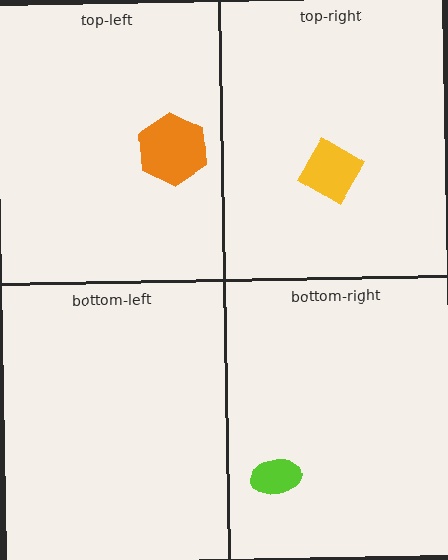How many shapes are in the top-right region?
1.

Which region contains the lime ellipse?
The bottom-right region.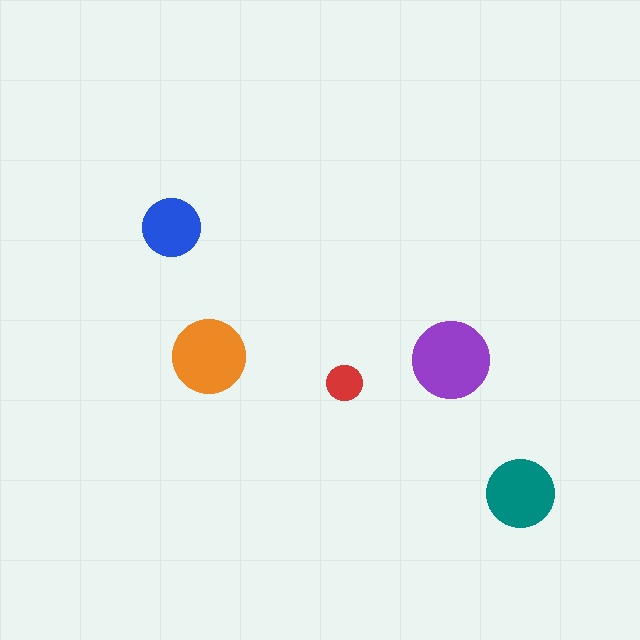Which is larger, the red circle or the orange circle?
The orange one.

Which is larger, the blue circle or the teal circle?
The teal one.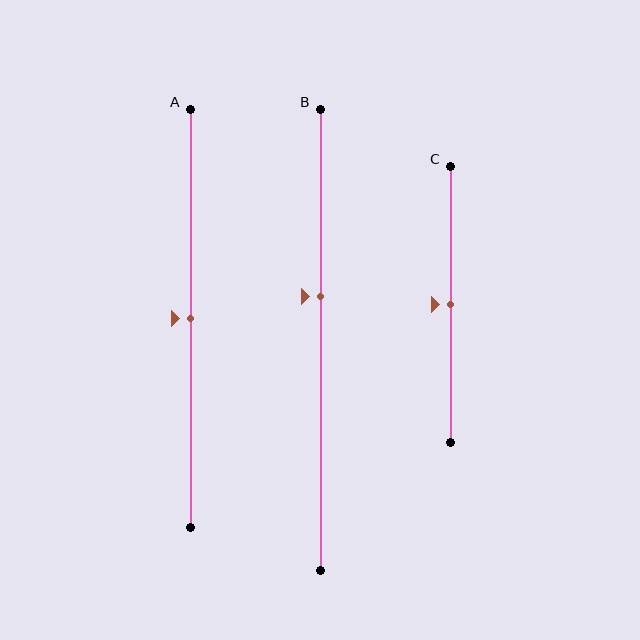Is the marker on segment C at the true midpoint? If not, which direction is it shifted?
Yes, the marker on segment C is at the true midpoint.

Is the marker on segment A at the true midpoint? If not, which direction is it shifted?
Yes, the marker on segment A is at the true midpoint.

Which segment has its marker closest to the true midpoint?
Segment A has its marker closest to the true midpoint.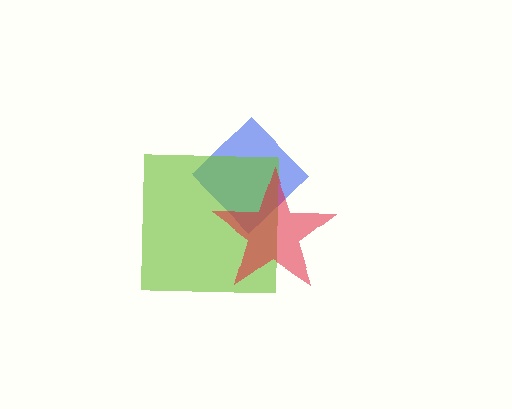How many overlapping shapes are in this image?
There are 3 overlapping shapes in the image.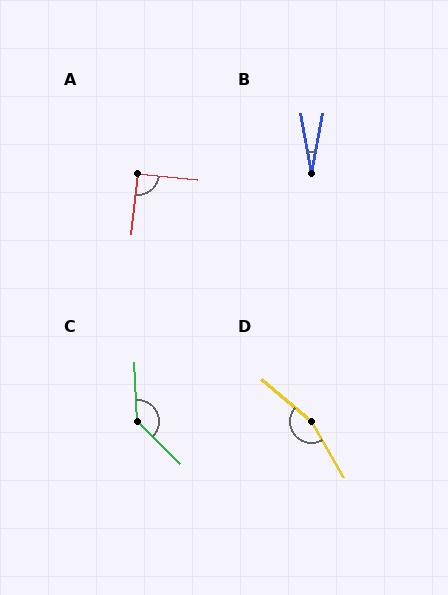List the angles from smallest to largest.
B (21°), A (91°), C (137°), D (160°).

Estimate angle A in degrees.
Approximately 91 degrees.